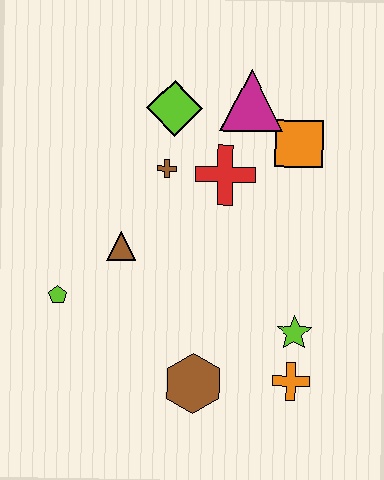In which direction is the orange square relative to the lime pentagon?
The orange square is to the right of the lime pentagon.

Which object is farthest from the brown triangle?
The orange cross is farthest from the brown triangle.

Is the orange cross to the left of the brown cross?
No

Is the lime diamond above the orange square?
Yes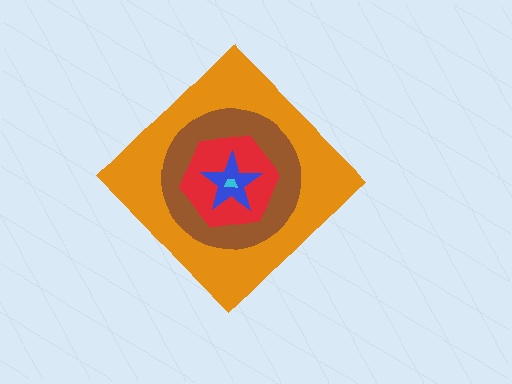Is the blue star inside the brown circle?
Yes.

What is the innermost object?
The cyan trapezoid.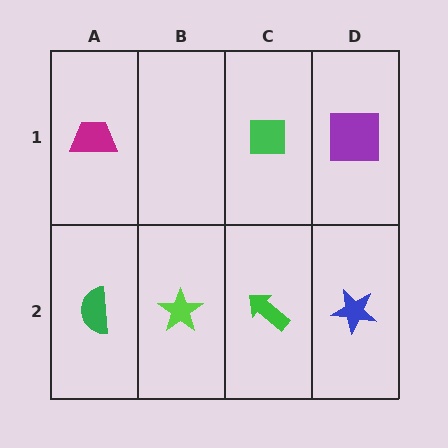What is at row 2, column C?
A green arrow.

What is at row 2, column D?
A blue star.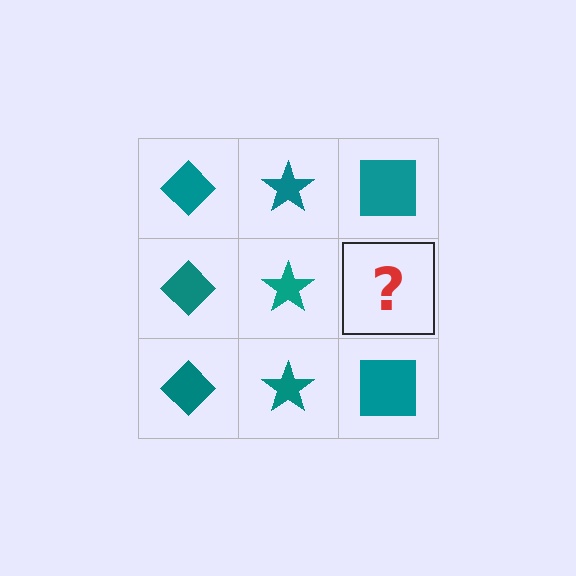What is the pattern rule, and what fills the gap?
The rule is that each column has a consistent shape. The gap should be filled with a teal square.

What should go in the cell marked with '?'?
The missing cell should contain a teal square.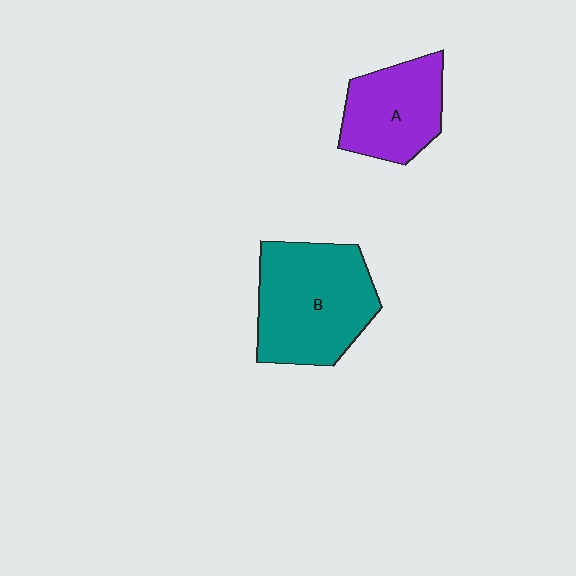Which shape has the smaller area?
Shape A (purple).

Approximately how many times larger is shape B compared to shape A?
Approximately 1.5 times.